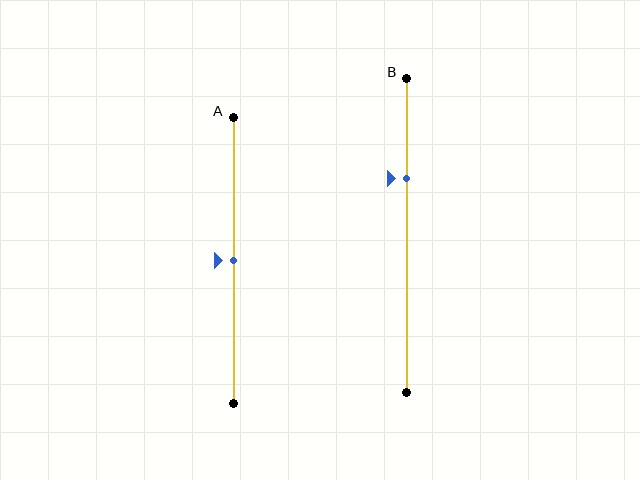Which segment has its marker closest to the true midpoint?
Segment A has its marker closest to the true midpoint.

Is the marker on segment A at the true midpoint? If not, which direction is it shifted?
Yes, the marker on segment A is at the true midpoint.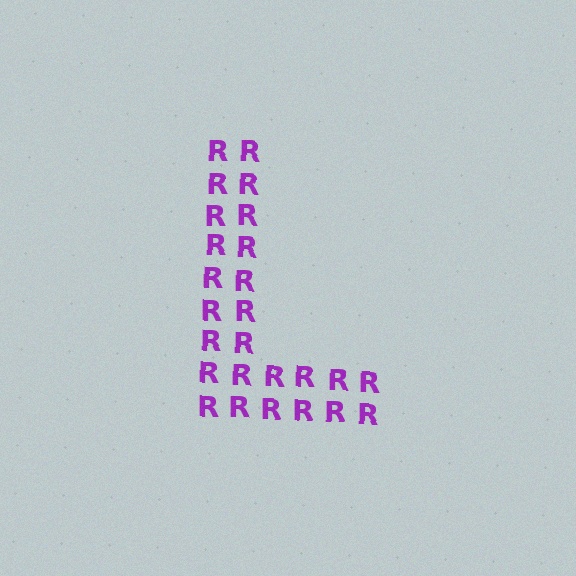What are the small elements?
The small elements are letter R's.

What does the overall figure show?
The overall figure shows the letter L.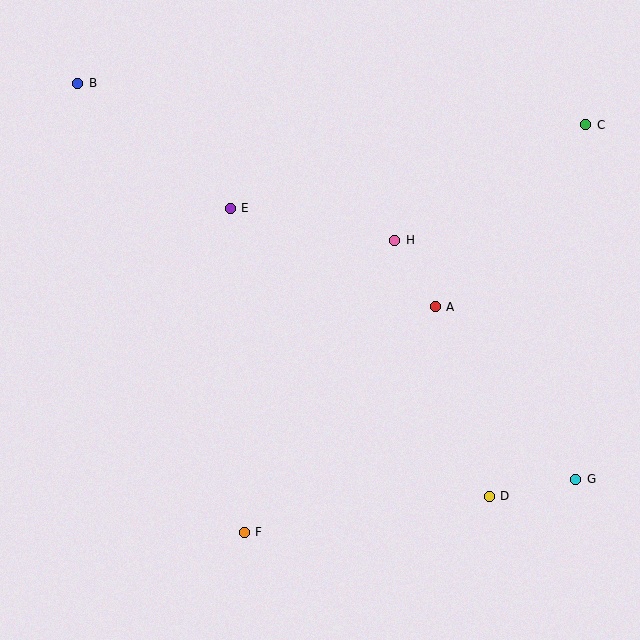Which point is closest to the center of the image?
Point H at (395, 240) is closest to the center.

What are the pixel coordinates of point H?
Point H is at (395, 240).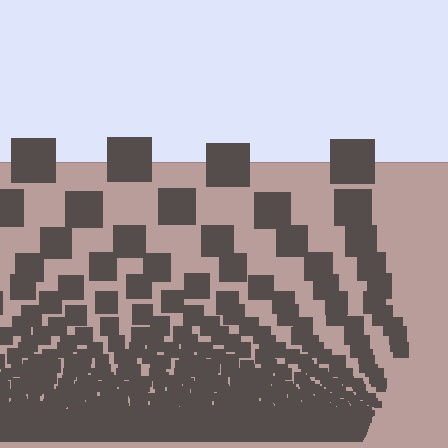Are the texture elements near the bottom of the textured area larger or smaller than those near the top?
Smaller. The gradient is inverted — elements near the bottom are smaller and denser.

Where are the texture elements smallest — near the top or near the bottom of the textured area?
Near the bottom.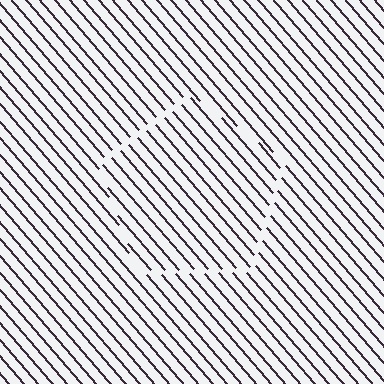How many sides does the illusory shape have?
5 sides — the line-ends trace a pentagon.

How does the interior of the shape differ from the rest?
The interior of the shape contains the same grating, shifted by half a period — the contour is defined by the phase discontinuity where line-ends from the inner and outer gratings abut.